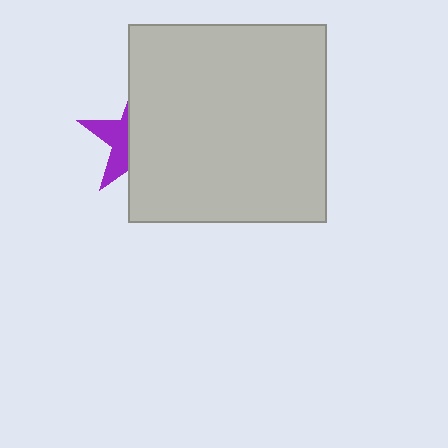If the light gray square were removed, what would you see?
You would see the complete purple star.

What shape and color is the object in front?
The object in front is a light gray square.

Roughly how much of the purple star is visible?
A small part of it is visible (roughly 35%).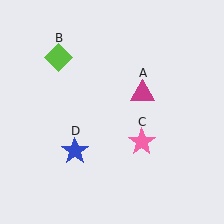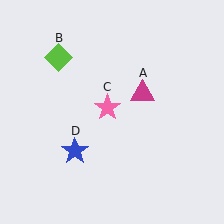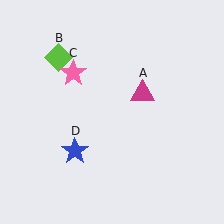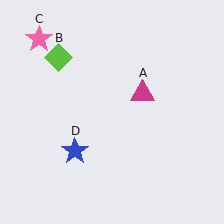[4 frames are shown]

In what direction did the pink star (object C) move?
The pink star (object C) moved up and to the left.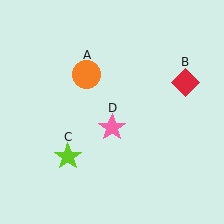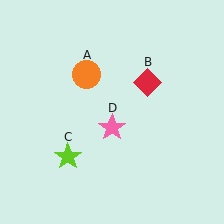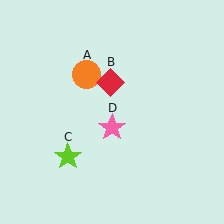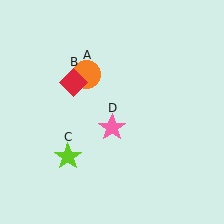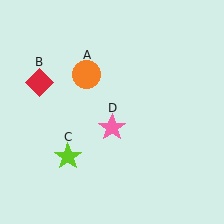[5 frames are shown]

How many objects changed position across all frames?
1 object changed position: red diamond (object B).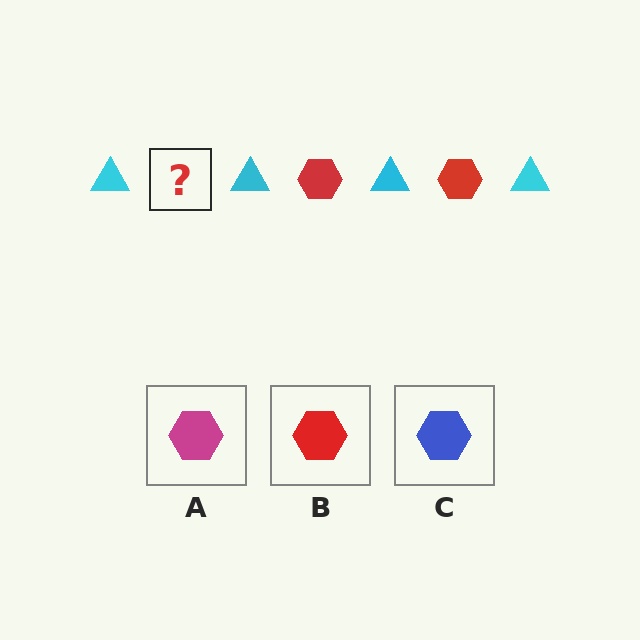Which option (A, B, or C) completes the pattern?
B.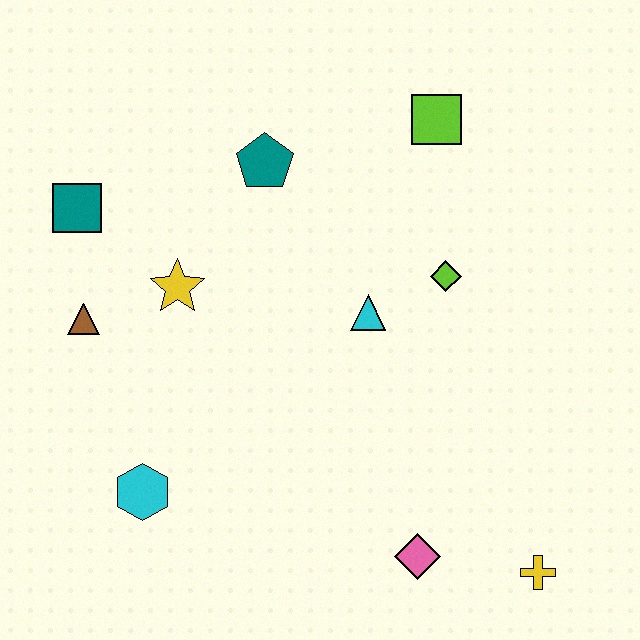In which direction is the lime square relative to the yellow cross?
The lime square is above the yellow cross.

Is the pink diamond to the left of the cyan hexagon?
No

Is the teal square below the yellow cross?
No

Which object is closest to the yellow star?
The brown triangle is closest to the yellow star.